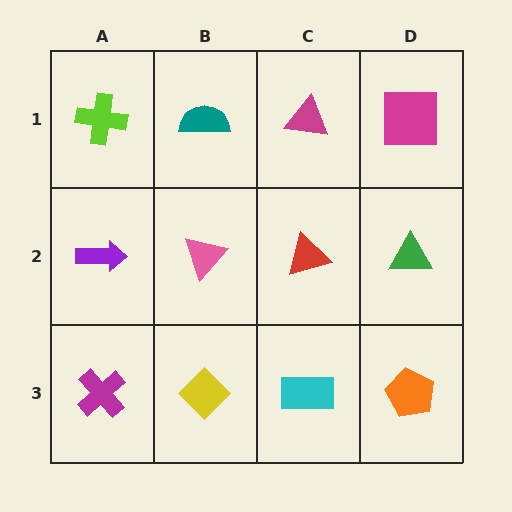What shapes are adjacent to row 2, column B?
A teal semicircle (row 1, column B), a yellow diamond (row 3, column B), a purple arrow (row 2, column A), a red triangle (row 2, column C).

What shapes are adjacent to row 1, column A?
A purple arrow (row 2, column A), a teal semicircle (row 1, column B).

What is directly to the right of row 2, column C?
A green triangle.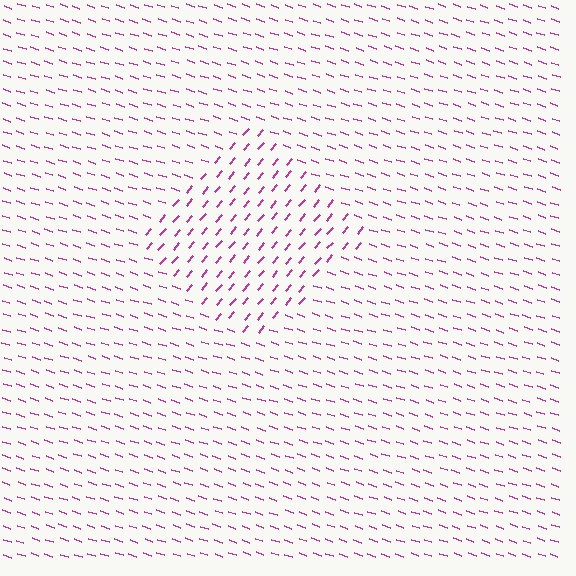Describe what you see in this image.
The image is filled with small magenta line segments. A diamond region in the image has lines oriented differently from the surrounding lines, creating a visible texture boundary.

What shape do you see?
I see a diamond.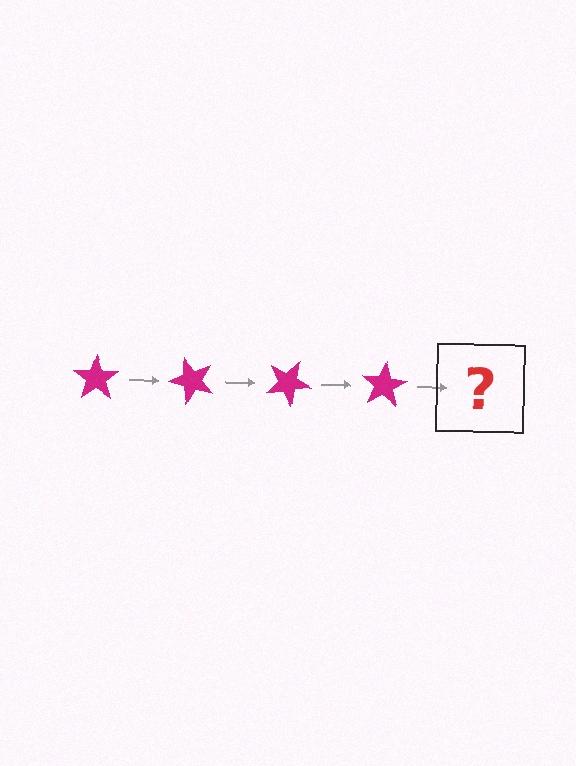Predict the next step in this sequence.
The next step is a magenta star rotated 200 degrees.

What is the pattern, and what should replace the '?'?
The pattern is that the star rotates 50 degrees each step. The '?' should be a magenta star rotated 200 degrees.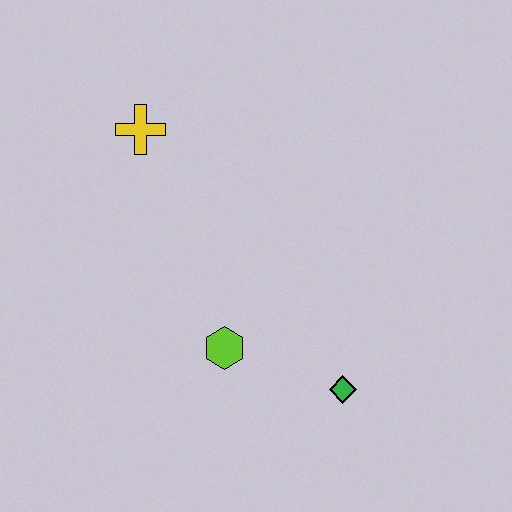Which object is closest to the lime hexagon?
The green diamond is closest to the lime hexagon.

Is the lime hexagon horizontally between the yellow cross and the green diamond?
Yes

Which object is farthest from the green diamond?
The yellow cross is farthest from the green diamond.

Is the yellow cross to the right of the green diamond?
No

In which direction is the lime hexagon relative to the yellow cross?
The lime hexagon is below the yellow cross.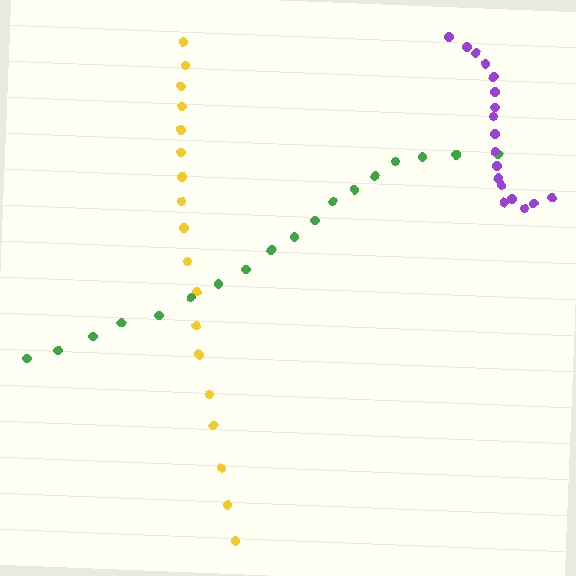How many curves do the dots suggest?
There are 3 distinct paths.